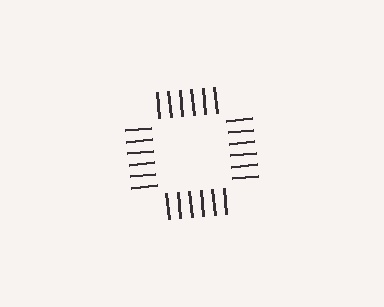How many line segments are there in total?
24 — 6 along each of the 4 edges.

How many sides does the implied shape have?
4 sides — the line-ends trace a square.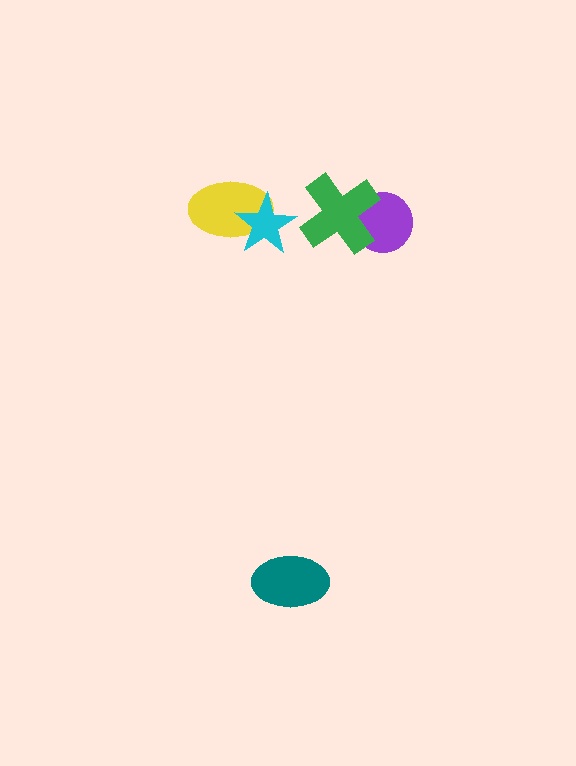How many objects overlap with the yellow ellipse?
1 object overlaps with the yellow ellipse.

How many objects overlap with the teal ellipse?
0 objects overlap with the teal ellipse.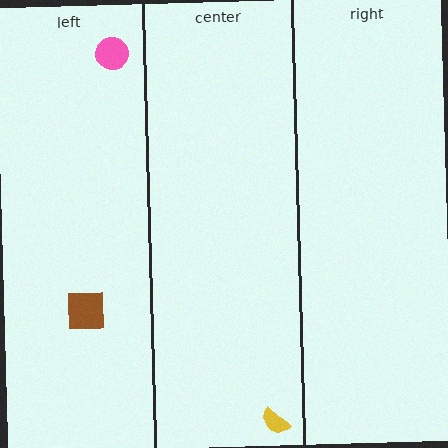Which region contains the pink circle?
The left region.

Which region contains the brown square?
The left region.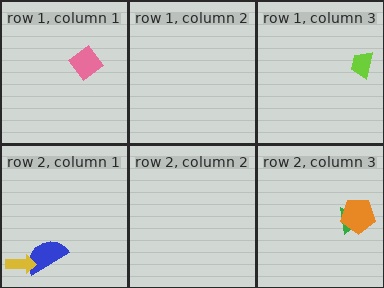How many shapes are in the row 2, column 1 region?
2.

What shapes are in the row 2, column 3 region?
The green triangle, the orange pentagon.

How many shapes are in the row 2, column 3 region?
2.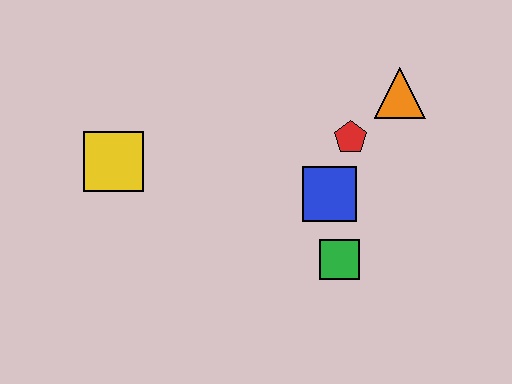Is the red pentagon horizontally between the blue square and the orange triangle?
Yes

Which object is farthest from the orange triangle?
The yellow square is farthest from the orange triangle.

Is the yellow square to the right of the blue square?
No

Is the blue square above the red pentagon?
No